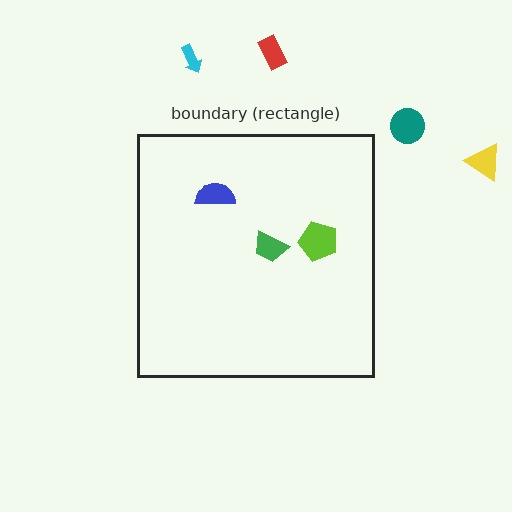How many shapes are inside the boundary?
3 inside, 4 outside.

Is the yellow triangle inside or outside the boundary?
Outside.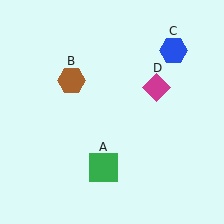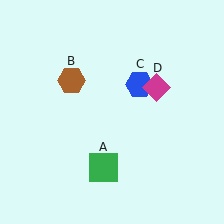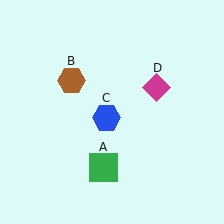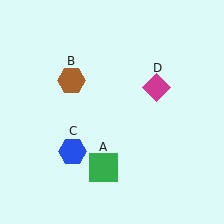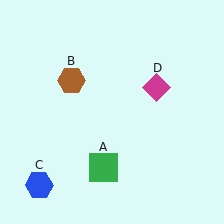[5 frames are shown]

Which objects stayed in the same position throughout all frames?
Green square (object A) and brown hexagon (object B) and magenta diamond (object D) remained stationary.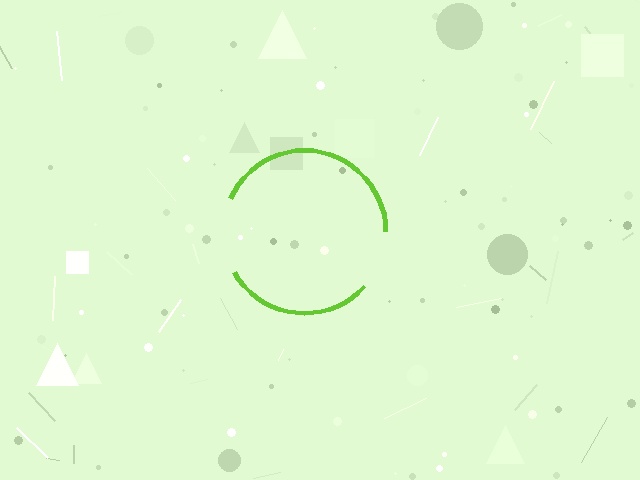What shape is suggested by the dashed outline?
The dashed outline suggests a circle.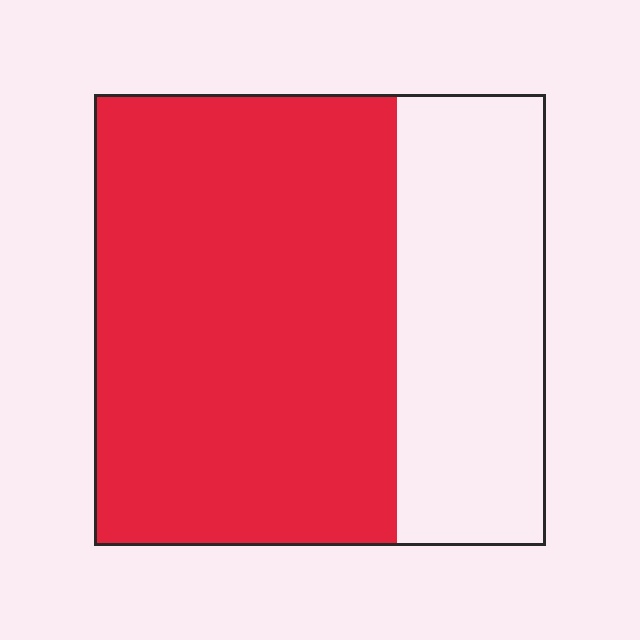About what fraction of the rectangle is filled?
About two thirds (2/3).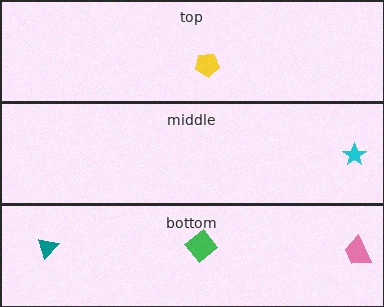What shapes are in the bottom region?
The green diamond, the pink trapezoid, the teal triangle.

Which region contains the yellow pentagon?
The top region.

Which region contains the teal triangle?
The bottom region.